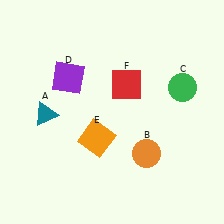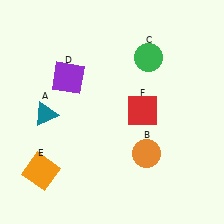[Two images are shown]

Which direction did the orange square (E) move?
The orange square (E) moved left.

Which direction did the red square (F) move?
The red square (F) moved down.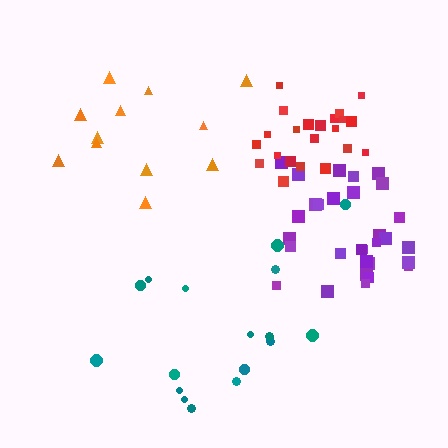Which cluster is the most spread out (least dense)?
Teal.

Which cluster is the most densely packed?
Purple.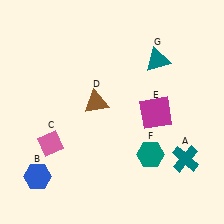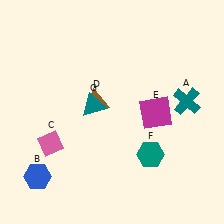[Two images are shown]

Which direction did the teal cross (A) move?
The teal cross (A) moved up.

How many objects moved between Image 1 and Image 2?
2 objects moved between the two images.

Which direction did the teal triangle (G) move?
The teal triangle (G) moved left.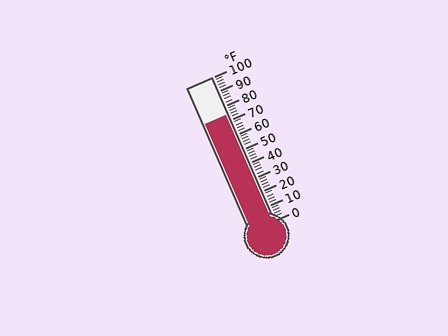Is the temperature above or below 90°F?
The temperature is below 90°F.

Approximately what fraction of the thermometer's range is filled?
The thermometer is filled to approximately 75% of its range.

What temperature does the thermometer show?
The thermometer shows approximately 74°F.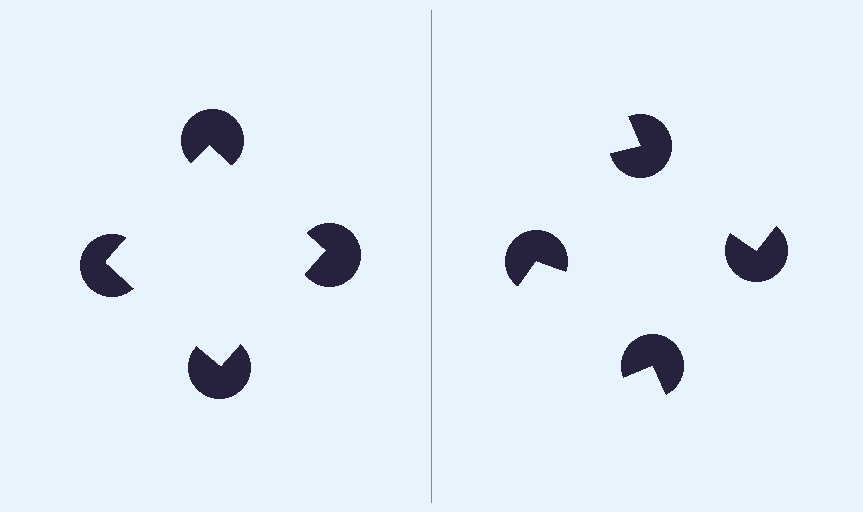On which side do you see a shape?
An illusory square appears on the left side. On the right side the wedge cuts are rotated, so no coherent shape forms.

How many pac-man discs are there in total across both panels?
8 — 4 on each side.